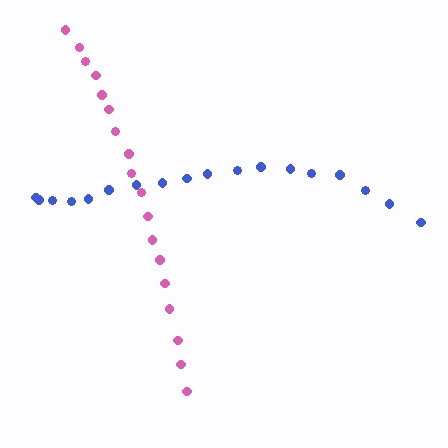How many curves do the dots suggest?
There are 2 distinct paths.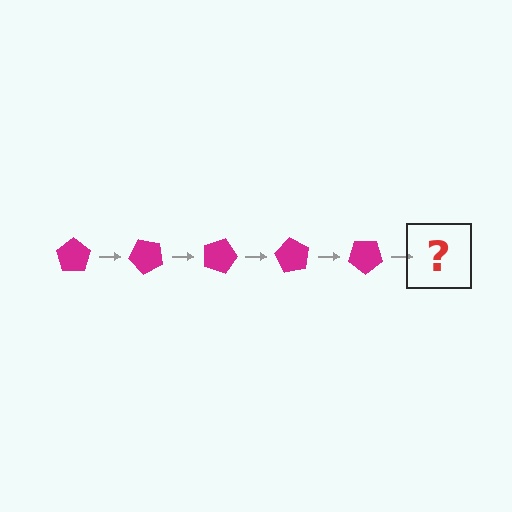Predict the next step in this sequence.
The next step is a magenta pentagon rotated 225 degrees.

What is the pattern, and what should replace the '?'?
The pattern is that the pentagon rotates 45 degrees each step. The '?' should be a magenta pentagon rotated 225 degrees.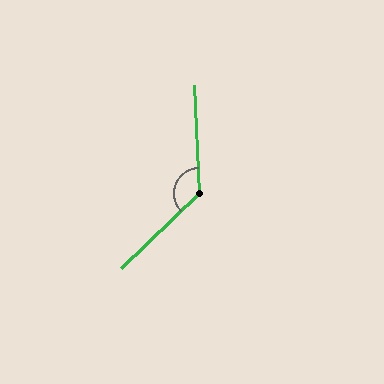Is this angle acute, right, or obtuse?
It is obtuse.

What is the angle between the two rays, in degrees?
Approximately 131 degrees.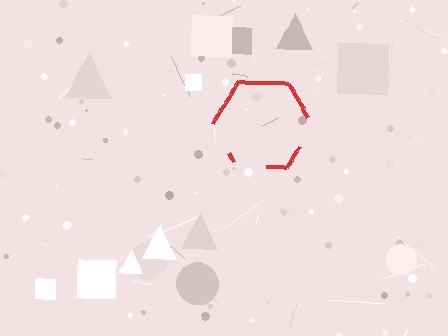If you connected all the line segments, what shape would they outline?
They would outline a hexagon.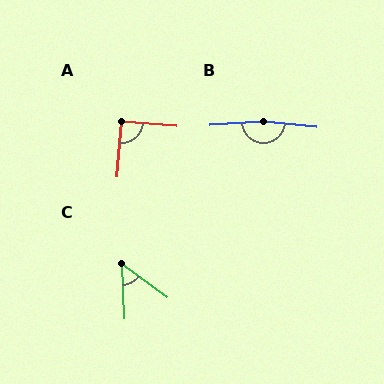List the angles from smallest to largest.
C (51°), A (90°), B (170°).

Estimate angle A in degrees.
Approximately 90 degrees.